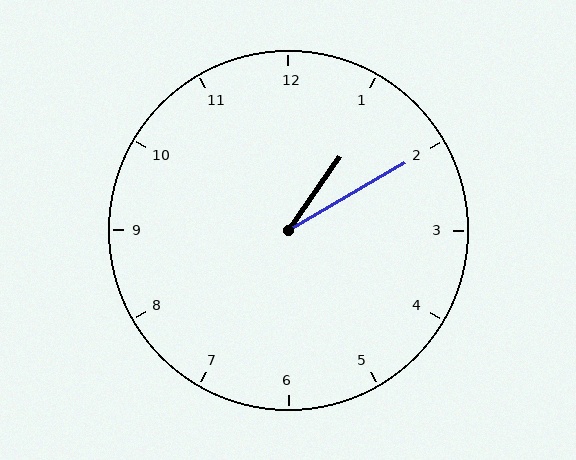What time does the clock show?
1:10.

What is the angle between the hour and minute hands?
Approximately 25 degrees.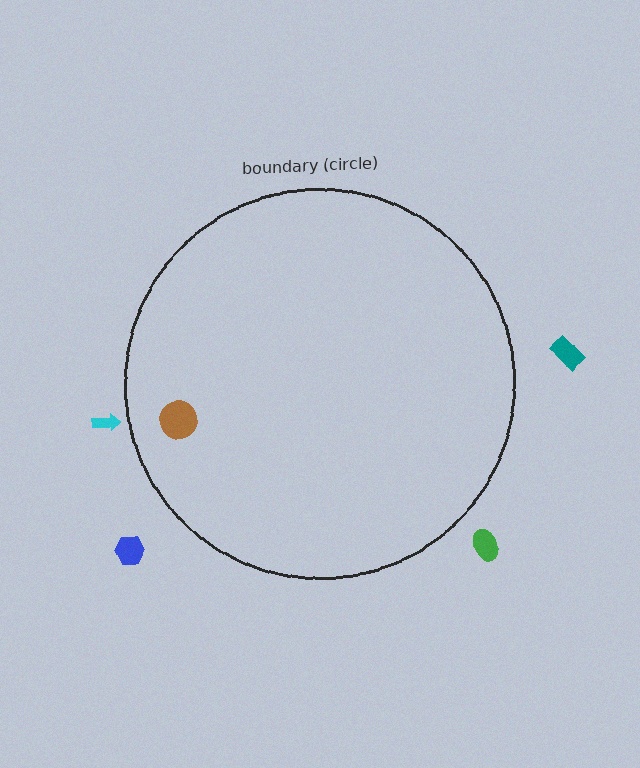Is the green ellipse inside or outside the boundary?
Outside.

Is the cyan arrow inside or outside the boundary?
Outside.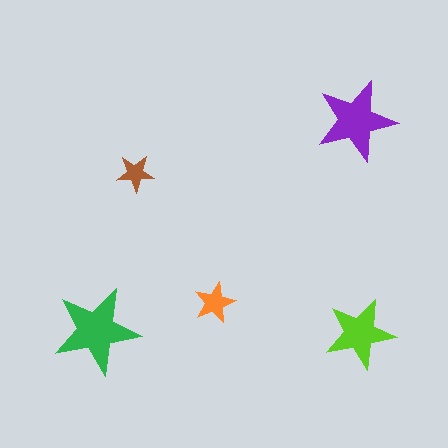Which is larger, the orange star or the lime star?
The lime one.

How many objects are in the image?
There are 5 objects in the image.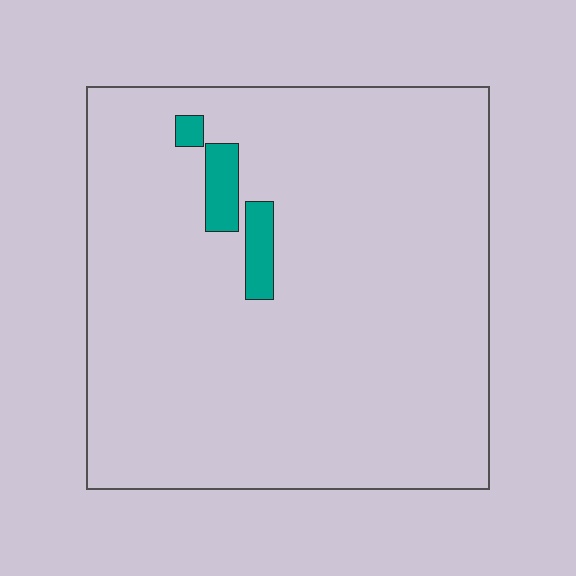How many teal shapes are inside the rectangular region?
3.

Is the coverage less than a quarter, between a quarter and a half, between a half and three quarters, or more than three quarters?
Less than a quarter.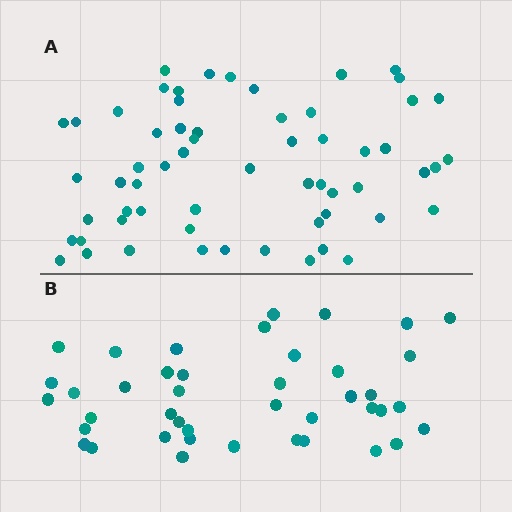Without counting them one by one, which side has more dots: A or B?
Region A (the top region) has more dots.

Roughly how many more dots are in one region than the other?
Region A has approximately 20 more dots than region B.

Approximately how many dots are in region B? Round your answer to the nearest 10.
About 40 dots. (The exact count is 42, which rounds to 40.)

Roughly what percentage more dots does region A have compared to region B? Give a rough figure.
About 45% more.